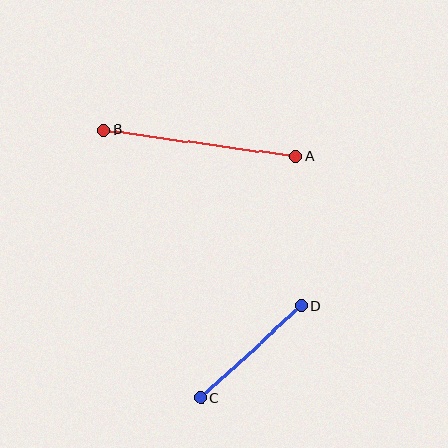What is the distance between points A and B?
The distance is approximately 194 pixels.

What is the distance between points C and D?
The distance is approximately 137 pixels.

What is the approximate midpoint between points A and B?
The midpoint is at approximately (199, 143) pixels.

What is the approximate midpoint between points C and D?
The midpoint is at approximately (251, 352) pixels.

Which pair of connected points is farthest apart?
Points A and B are farthest apart.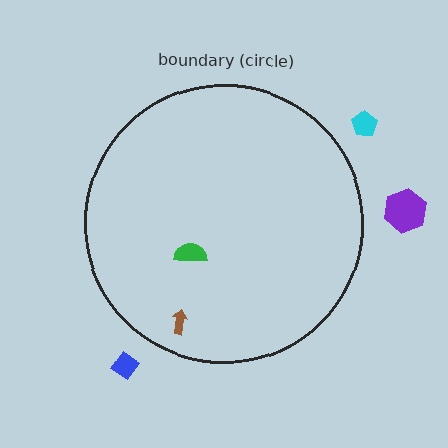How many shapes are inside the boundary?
2 inside, 3 outside.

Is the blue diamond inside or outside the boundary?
Outside.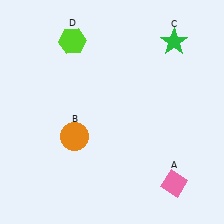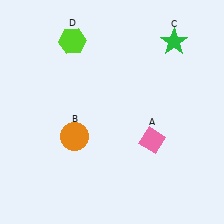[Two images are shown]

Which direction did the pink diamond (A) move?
The pink diamond (A) moved up.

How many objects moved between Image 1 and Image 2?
1 object moved between the two images.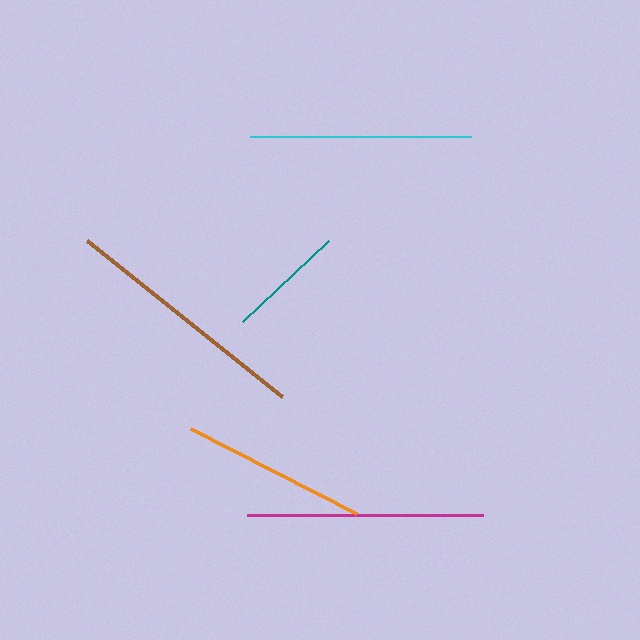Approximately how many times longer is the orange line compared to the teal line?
The orange line is approximately 1.6 times the length of the teal line.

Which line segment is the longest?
The brown line is the longest at approximately 250 pixels.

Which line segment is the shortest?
The teal line is the shortest at approximately 118 pixels.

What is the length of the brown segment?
The brown segment is approximately 250 pixels long.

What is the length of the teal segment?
The teal segment is approximately 118 pixels long.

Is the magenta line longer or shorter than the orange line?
The magenta line is longer than the orange line.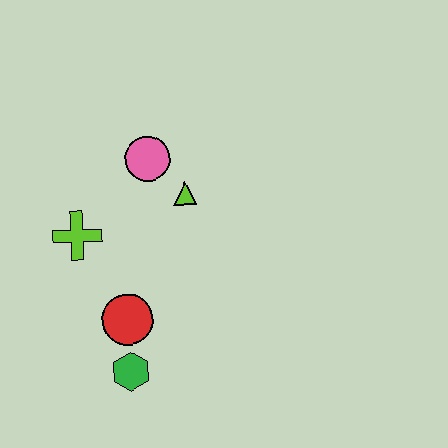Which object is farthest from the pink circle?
The green hexagon is farthest from the pink circle.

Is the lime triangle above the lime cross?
Yes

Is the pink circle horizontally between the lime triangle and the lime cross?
Yes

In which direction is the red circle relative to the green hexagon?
The red circle is above the green hexagon.